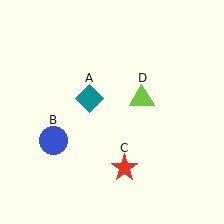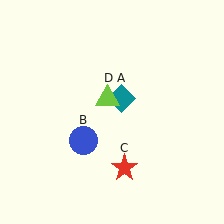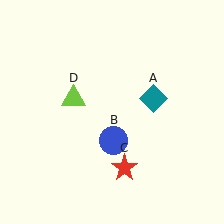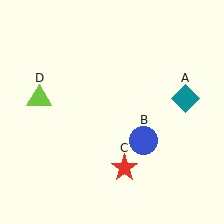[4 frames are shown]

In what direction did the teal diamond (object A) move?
The teal diamond (object A) moved right.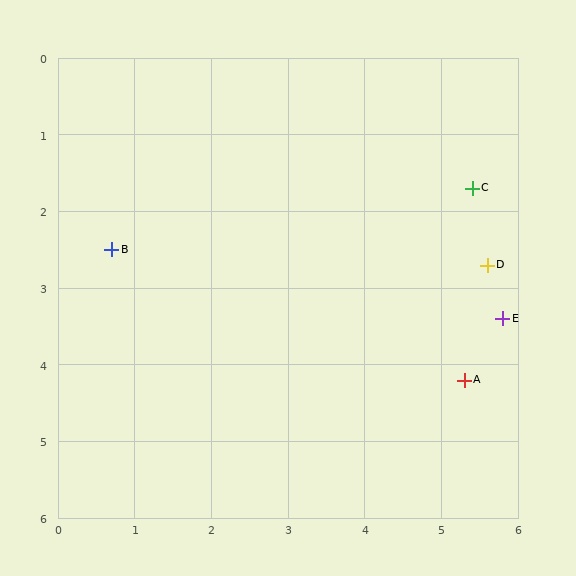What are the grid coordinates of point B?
Point B is at approximately (0.7, 2.5).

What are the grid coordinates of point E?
Point E is at approximately (5.8, 3.4).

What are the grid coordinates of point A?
Point A is at approximately (5.3, 4.2).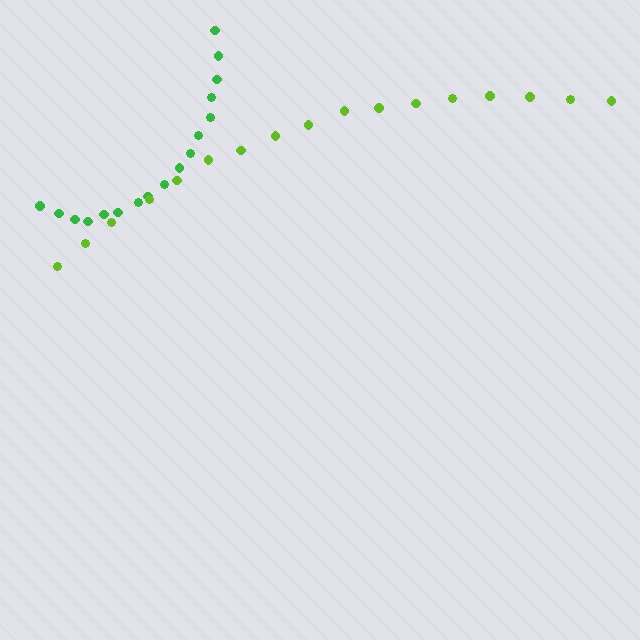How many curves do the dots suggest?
There are 2 distinct paths.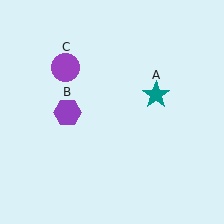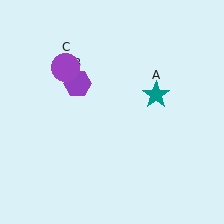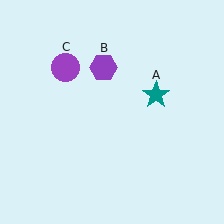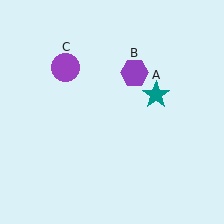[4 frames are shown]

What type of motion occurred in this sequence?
The purple hexagon (object B) rotated clockwise around the center of the scene.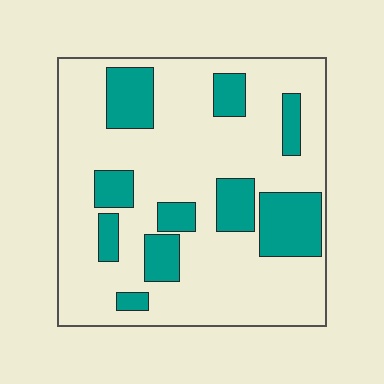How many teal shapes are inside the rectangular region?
10.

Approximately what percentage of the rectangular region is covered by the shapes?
Approximately 25%.